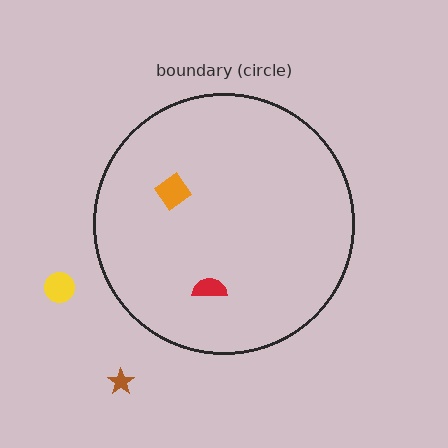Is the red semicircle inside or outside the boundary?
Inside.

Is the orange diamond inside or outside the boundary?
Inside.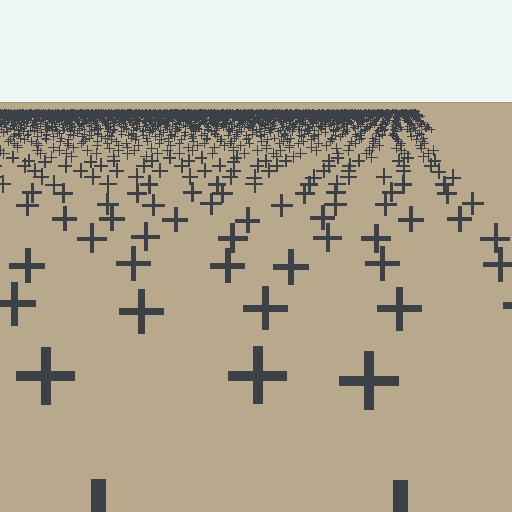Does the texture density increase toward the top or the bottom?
Density increases toward the top.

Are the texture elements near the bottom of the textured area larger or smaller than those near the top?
Larger. Near the bottom, elements are closer to the viewer and appear at a bigger on-screen size.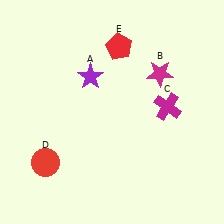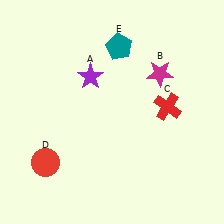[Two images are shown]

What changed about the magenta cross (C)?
In Image 1, C is magenta. In Image 2, it changed to red.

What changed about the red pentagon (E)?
In Image 1, E is red. In Image 2, it changed to teal.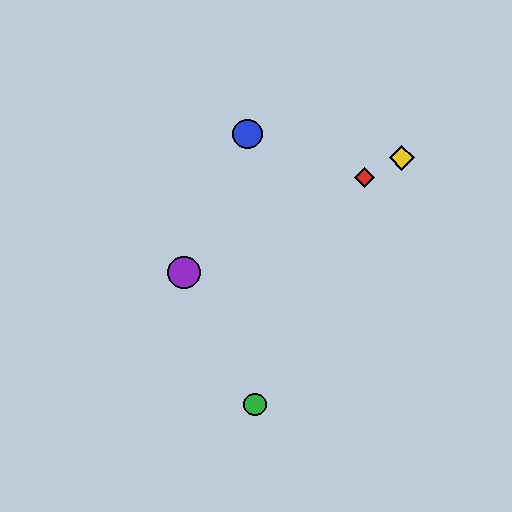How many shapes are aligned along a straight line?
3 shapes (the red diamond, the yellow diamond, the purple circle) are aligned along a straight line.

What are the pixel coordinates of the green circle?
The green circle is at (255, 404).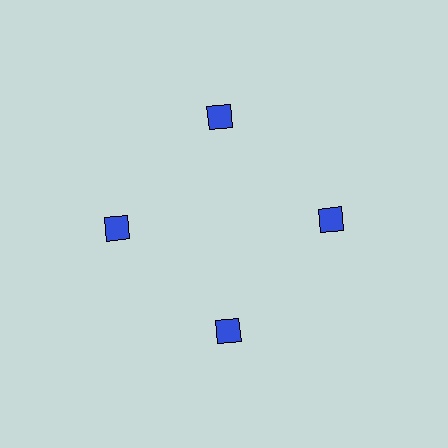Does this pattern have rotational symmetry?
Yes, this pattern has 4-fold rotational symmetry. It looks the same after rotating 90 degrees around the center.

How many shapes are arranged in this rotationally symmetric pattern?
There are 4 shapes, arranged in 4 groups of 1.